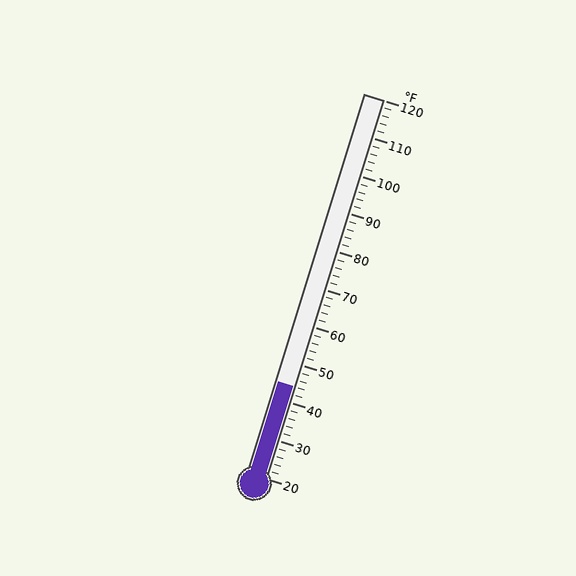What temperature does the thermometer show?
The thermometer shows approximately 44°F.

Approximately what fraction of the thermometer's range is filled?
The thermometer is filled to approximately 25% of its range.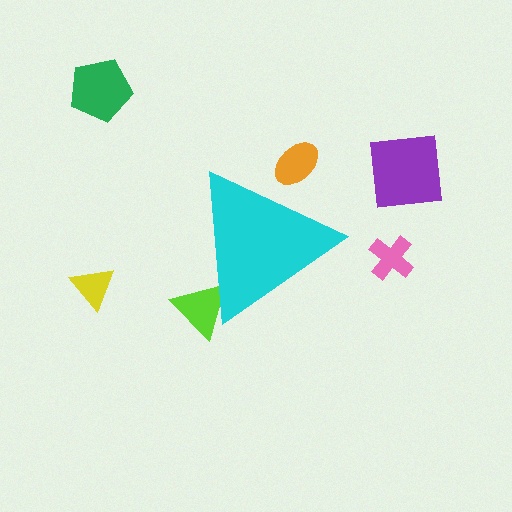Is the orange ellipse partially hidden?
Yes, the orange ellipse is partially hidden behind the cyan triangle.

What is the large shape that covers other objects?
A cyan triangle.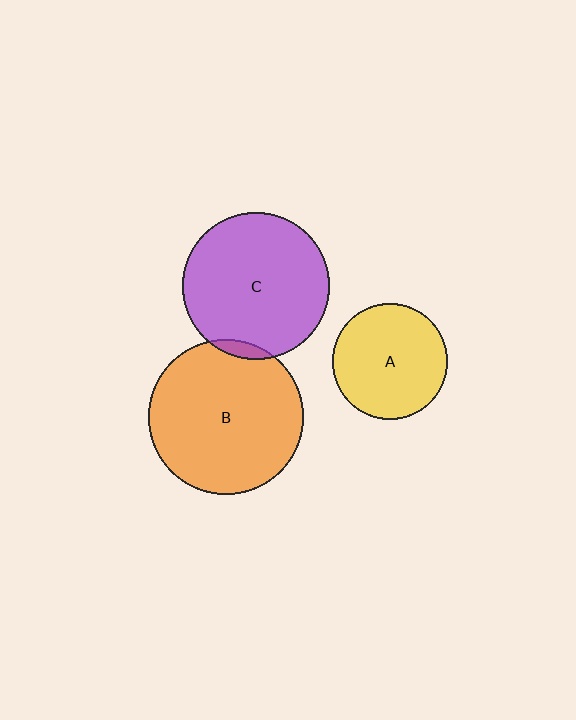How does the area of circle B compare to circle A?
Approximately 1.8 times.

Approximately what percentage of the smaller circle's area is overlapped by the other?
Approximately 5%.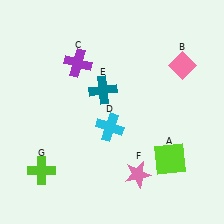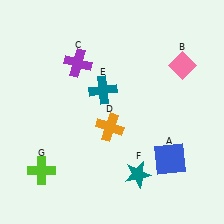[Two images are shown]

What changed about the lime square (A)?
In Image 1, A is lime. In Image 2, it changed to blue.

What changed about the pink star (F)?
In Image 1, F is pink. In Image 2, it changed to teal.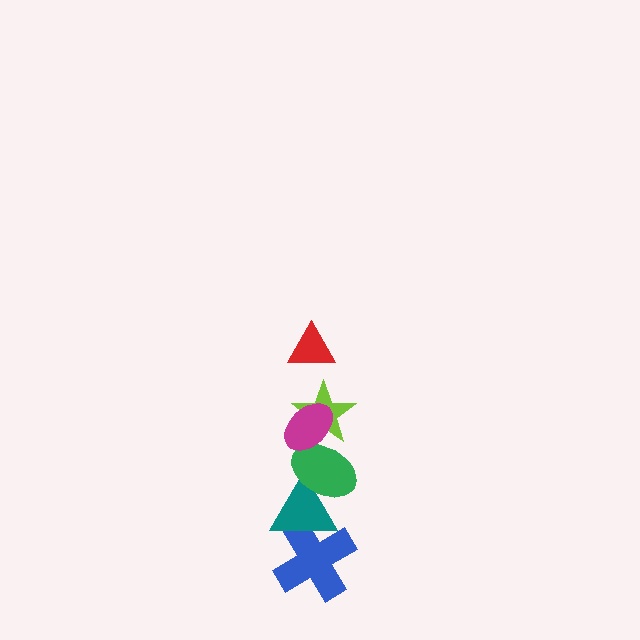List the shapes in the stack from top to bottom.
From top to bottom: the red triangle, the magenta ellipse, the lime star, the green ellipse, the teal triangle, the blue cross.